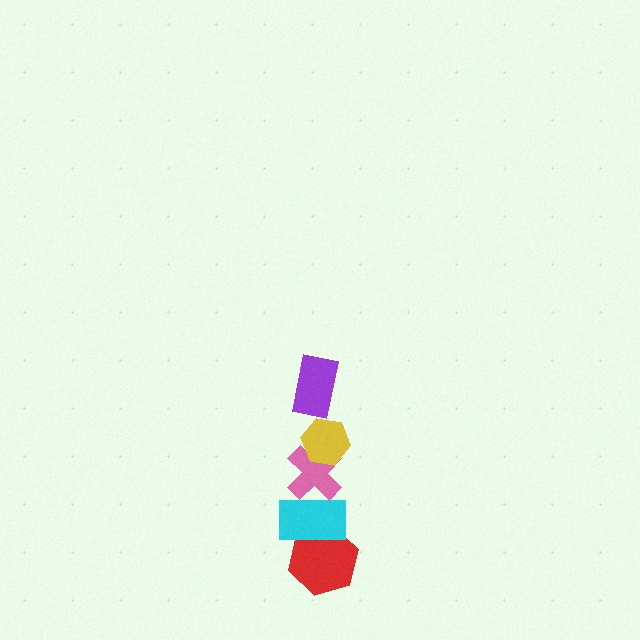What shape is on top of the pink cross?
The yellow hexagon is on top of the pink cross.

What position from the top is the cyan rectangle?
The cyan rectangle is 4th from the top.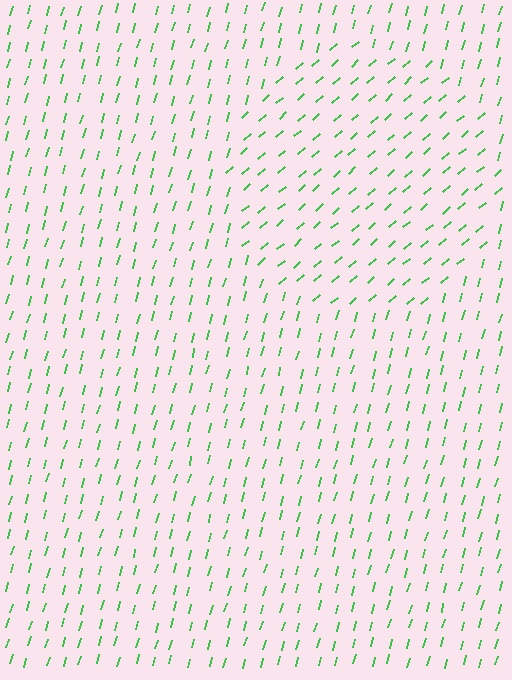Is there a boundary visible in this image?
Yes, there is a texture boundary formed by a change in line orientation.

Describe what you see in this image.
The image is filled with small green line segments. A circle region in the image has lines oriented differently from the surrounding lines, creating a visible texture boundary.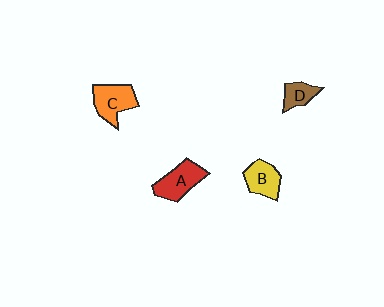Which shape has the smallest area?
Shape D (brown).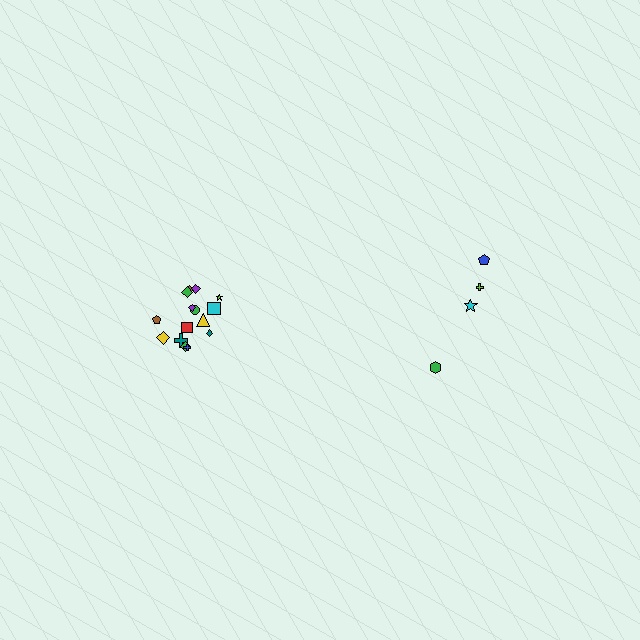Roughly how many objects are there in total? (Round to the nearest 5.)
Roughly 20 objects in total.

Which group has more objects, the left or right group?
The left group.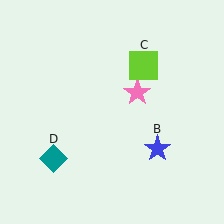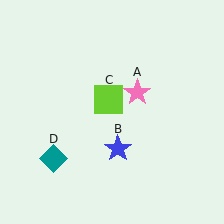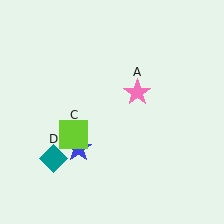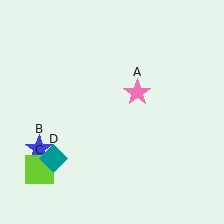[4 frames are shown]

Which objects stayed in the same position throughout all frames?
Pink star (object A) and teal diamond (object D) remained stationary.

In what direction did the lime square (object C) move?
The lime square (object C) moved down and to the left.